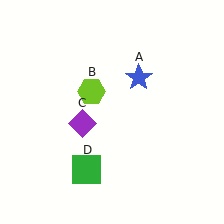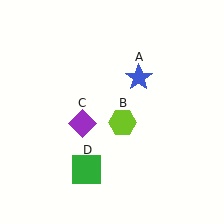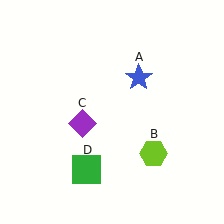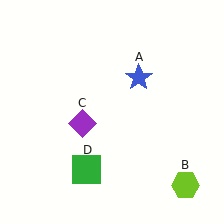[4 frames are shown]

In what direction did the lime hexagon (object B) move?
The lime hexagon (object B) moved down and to the right.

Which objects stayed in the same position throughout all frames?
Blue star (object A) and purple diamond (object C) and green square (object D) remained stationary.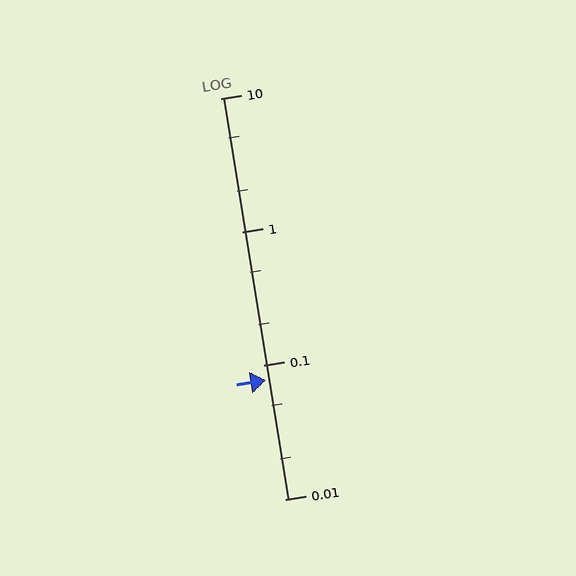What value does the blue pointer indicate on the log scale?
The pointer indicates approximately 0.078.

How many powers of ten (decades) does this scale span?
The scale spans 3 decades, from 0.01 to 10.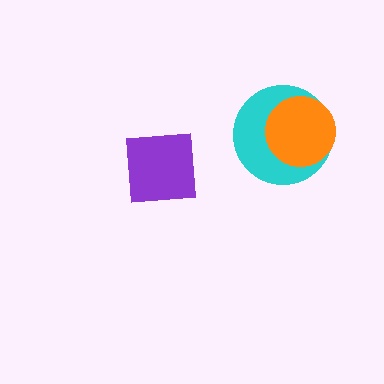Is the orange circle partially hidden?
No, no other shape covers it.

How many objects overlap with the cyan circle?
1 object overlaps with the cyan circle.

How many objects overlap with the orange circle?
1 object overlaps with the orange circle.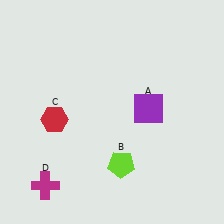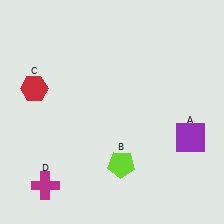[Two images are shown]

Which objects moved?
The objects that moved are: the purple square (A), the red hexagon (C).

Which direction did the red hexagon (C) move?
The red hexagon (C) moved up.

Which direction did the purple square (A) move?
The purple square (A) moved right.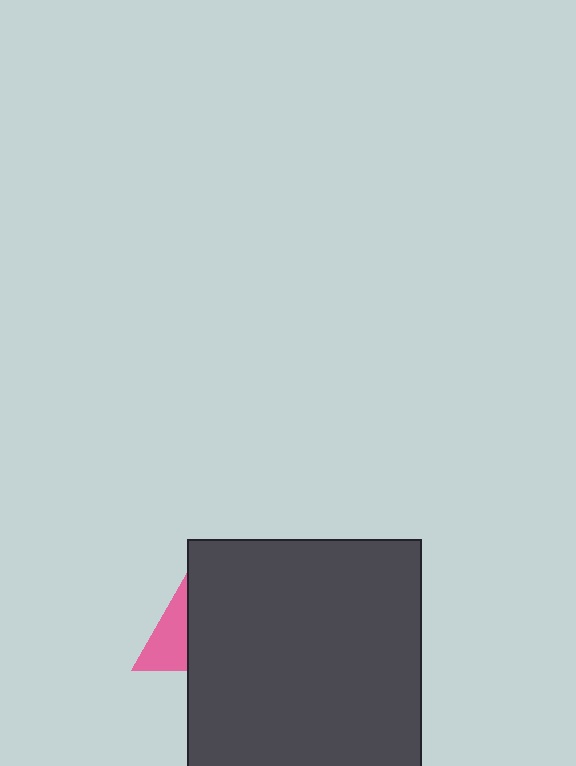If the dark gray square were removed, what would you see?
You would see the complete pink triangle.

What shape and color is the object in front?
The object in front is a dark gray square.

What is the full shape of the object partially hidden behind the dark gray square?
The partially hidden object is a pink triangle.